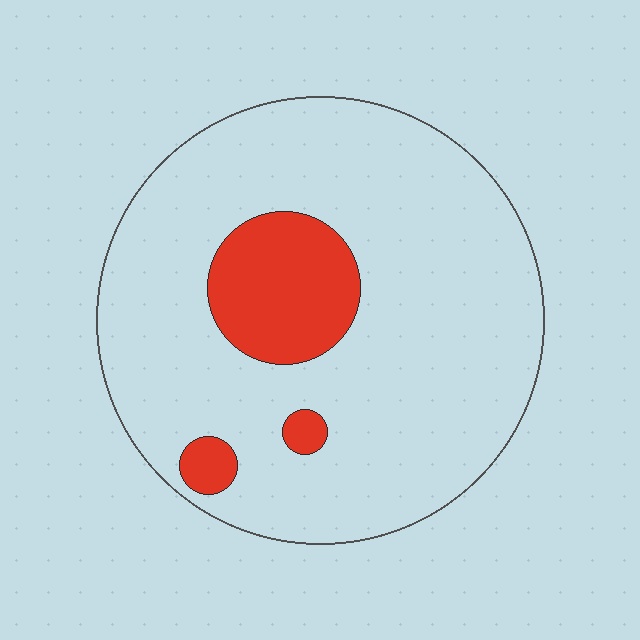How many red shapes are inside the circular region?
3.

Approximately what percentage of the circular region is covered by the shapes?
Approximately 15%.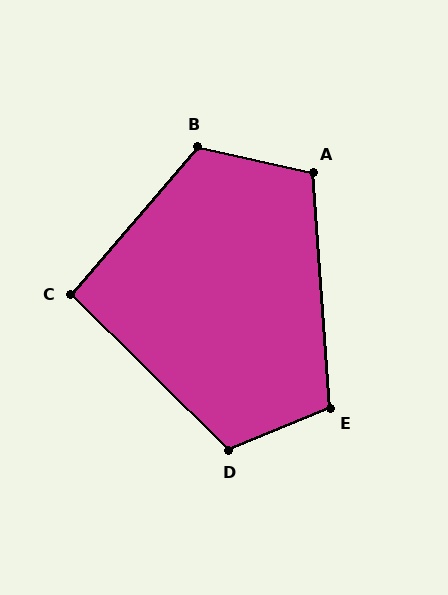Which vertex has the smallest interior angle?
C, at approximately 94 degrees.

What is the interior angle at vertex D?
Approximately 113 degrees (obtuse).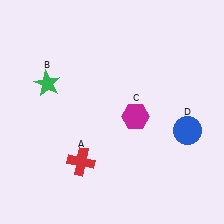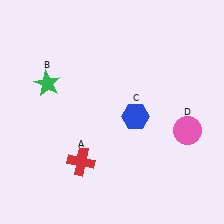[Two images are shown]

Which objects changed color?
C changed from magenta to blue. D changed from blue to pink.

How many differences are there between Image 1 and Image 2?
There are 2 differences between the two images.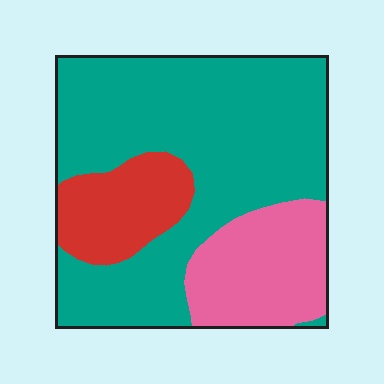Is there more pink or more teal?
Teal.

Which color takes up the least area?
Red, at roughly 15%.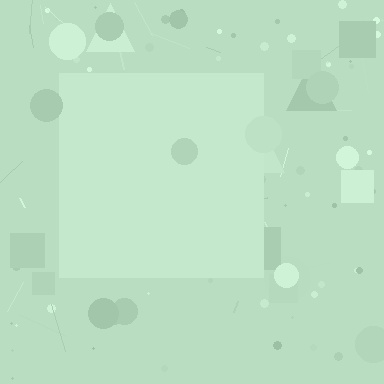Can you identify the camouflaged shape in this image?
The camouflaged shape is a square.